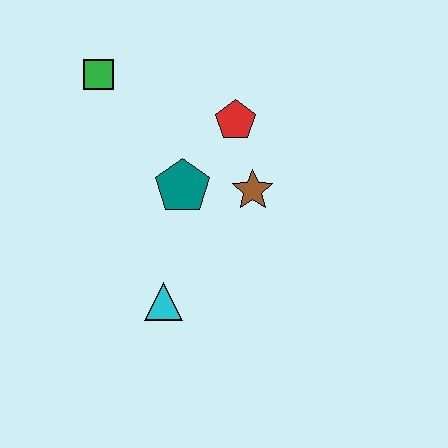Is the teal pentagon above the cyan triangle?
Yes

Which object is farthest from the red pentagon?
The cyan triangle is farthest from the red pentagon.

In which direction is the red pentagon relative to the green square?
The red pentagon is to the right of the green square.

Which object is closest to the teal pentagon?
The brown star is closest to the teal pentagon.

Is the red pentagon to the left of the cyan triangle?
No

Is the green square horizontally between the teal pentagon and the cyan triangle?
No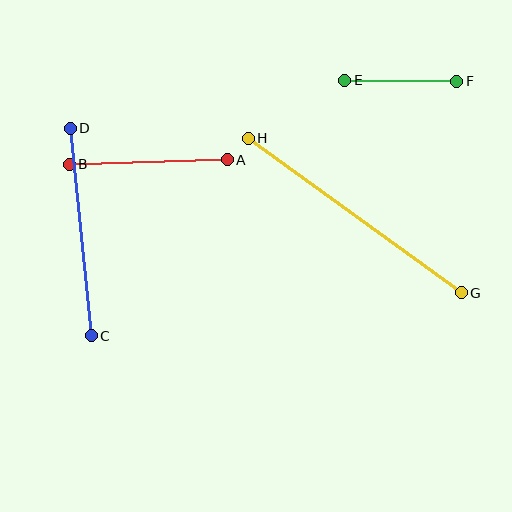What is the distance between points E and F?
The distance is approximately 112 pixels.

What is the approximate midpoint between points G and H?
The midpoint is at approximately (355, 215) pixels.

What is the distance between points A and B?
The distance is approximately 158 pixels.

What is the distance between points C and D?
The distance is approximately 209 pixels.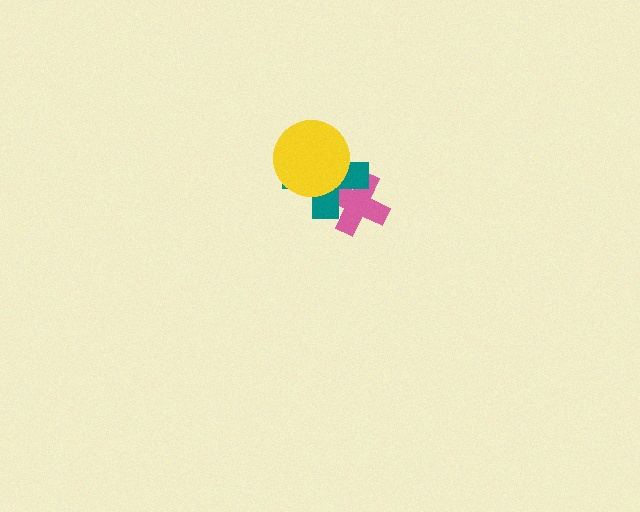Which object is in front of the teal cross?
The yellow circle is in front of the teal cross.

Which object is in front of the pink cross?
The teal cross is in front of the pink cross.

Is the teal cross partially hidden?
Yes, it is partially covered by another shape.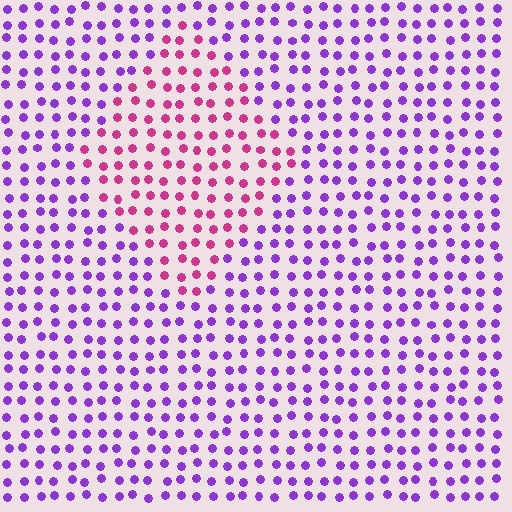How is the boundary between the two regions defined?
The boundary is defined purely by a slight shift in hue (about 51 degrees). Spacing, size, and orientation are identical on both sides.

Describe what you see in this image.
The image is filled with small purple elements in a uniform arrangement. A diamond-shaped region is visible where the elements are tinted to a slightly different hue, forming a subtle color boundary.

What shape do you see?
I see a diamond.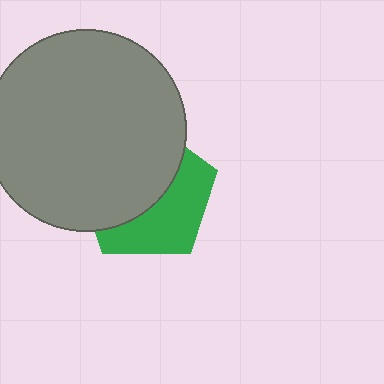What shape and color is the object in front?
The object in front is a gray circle.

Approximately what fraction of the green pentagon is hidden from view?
Roughly 56% of the green pentagon is hidden behind the gray circle.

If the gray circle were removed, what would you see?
You would see the complete green pentagon.